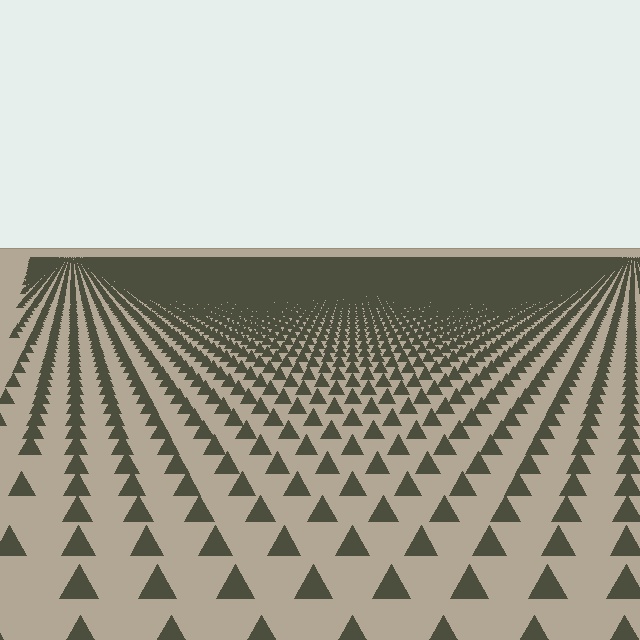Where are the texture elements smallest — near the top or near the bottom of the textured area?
Near the top.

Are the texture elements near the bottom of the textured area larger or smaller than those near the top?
Larger. Near the bottom, elements are closer to the viewer and appear at a bigger on-screen size.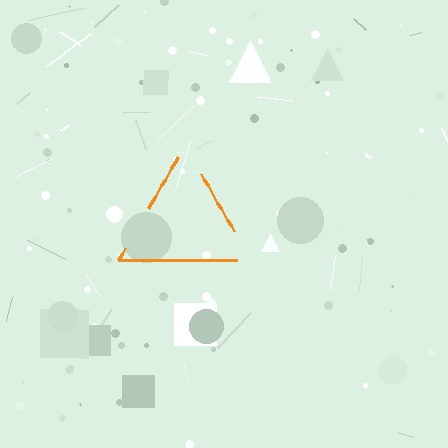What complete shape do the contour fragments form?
The contour fragments form a triangle.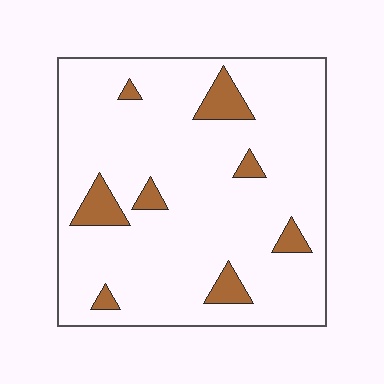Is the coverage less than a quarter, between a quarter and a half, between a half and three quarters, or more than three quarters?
Less than a quarter.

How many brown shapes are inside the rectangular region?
8.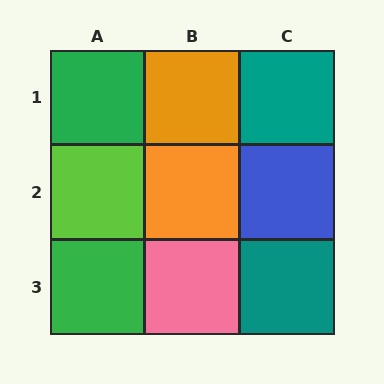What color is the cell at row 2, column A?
Lime.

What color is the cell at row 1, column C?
Teal.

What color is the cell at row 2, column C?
Blue.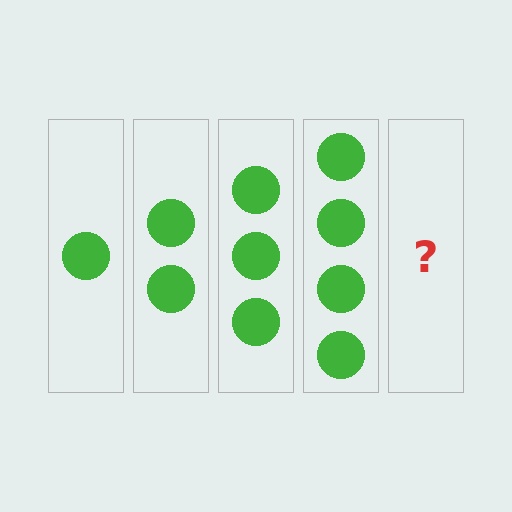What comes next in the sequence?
The next element should be 5 circles.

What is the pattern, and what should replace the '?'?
The pattern is that each step adds one more circle. The '?' should be 5 circles.